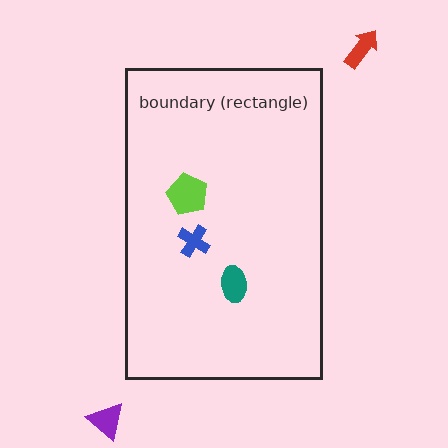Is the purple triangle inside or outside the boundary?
Outside.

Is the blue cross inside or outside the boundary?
Inside.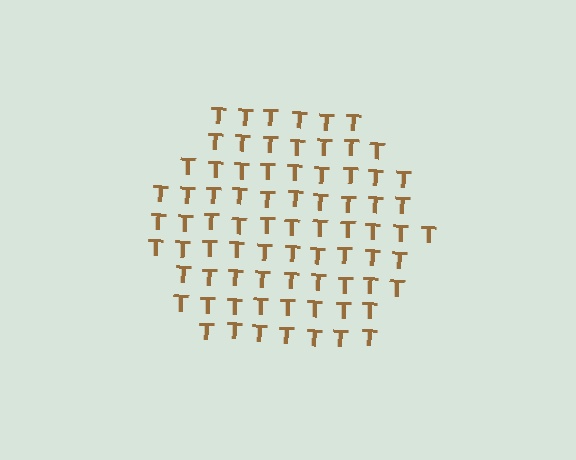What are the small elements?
The small elements are letter T's.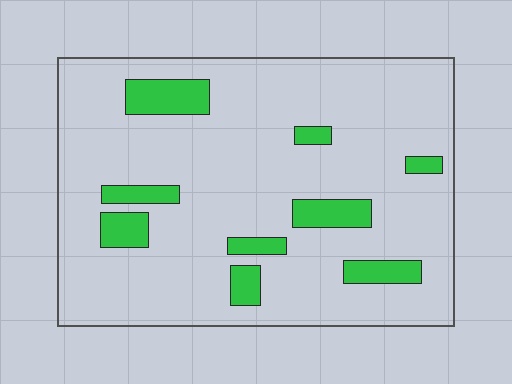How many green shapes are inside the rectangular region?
9.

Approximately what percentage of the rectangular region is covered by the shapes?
Approximately 15%.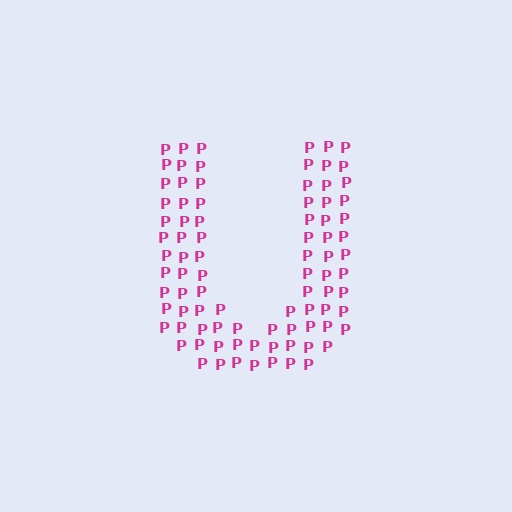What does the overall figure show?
The overall figure shows the letter U.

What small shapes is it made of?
It is made of small letter P's.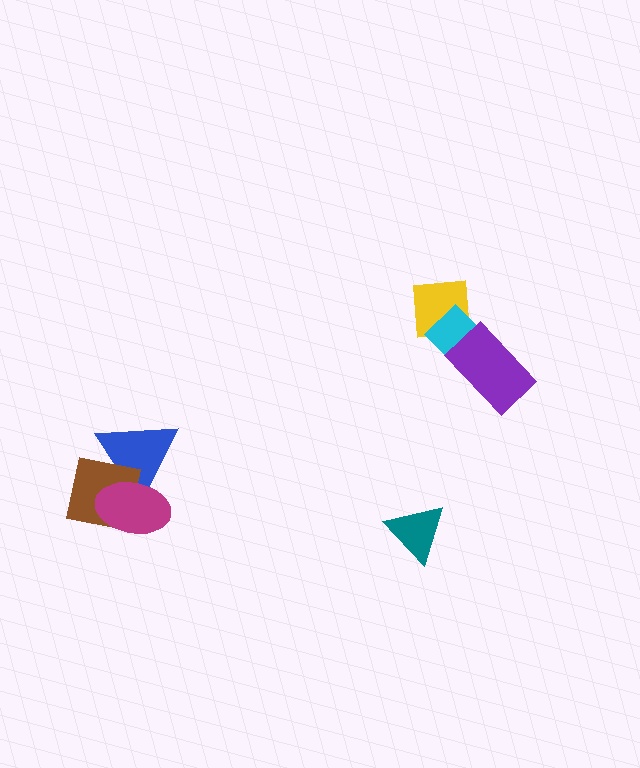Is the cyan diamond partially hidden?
Yes, it is partially covered by another shape.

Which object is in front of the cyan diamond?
The purple rectangle is in front of the cyan diamond.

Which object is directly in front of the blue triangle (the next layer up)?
The brown square is directly in front of the blue triangle.